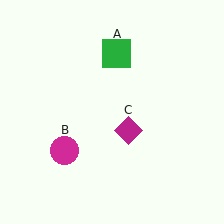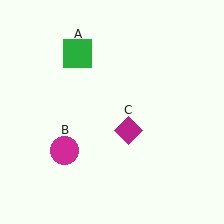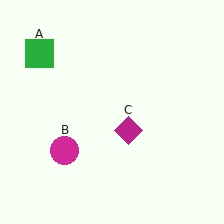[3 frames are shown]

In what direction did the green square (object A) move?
The green square (object A) moved left.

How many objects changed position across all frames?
1 object changed position: green square (object A).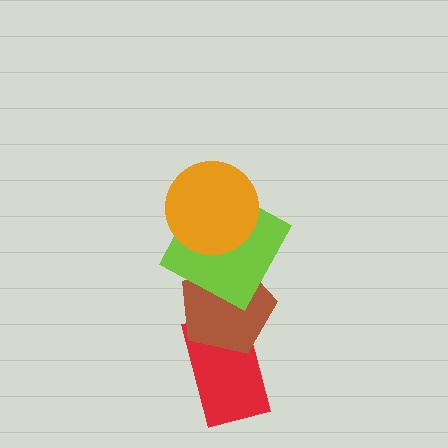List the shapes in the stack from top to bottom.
From top to bottom: the orange circle, the lime square, the brown pentagon, the red rectangle.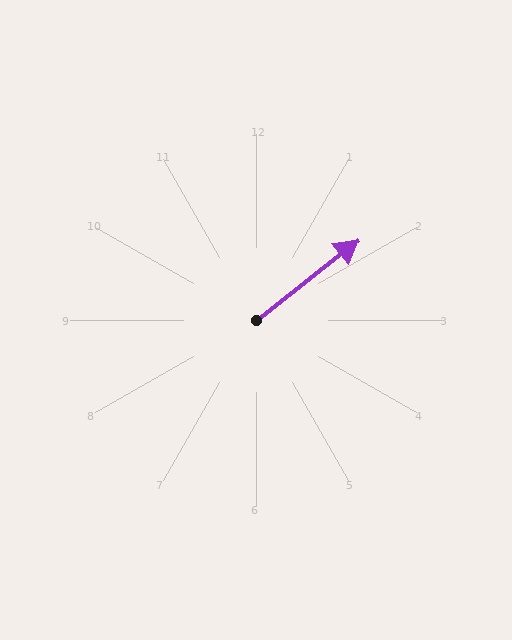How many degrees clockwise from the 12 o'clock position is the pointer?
Approximately 52 degrees.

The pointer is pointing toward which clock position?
Roughly 2 o'clock.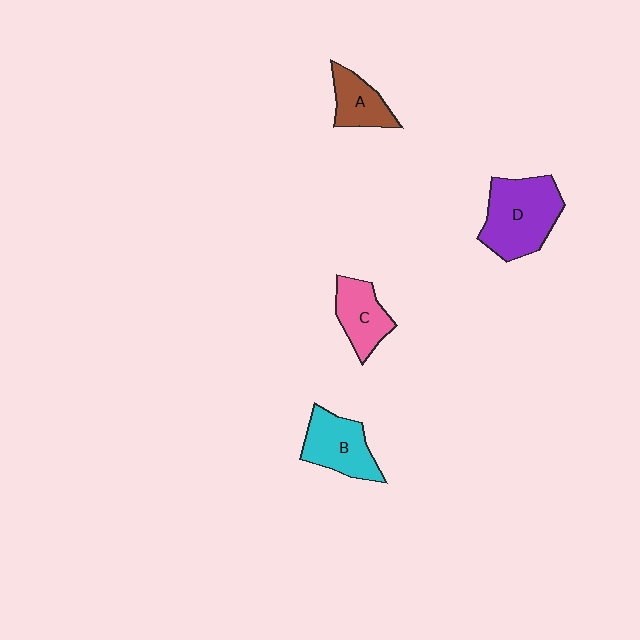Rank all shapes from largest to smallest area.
From largest to smallest: D (purple), B (cyan), C (pink), A (brown).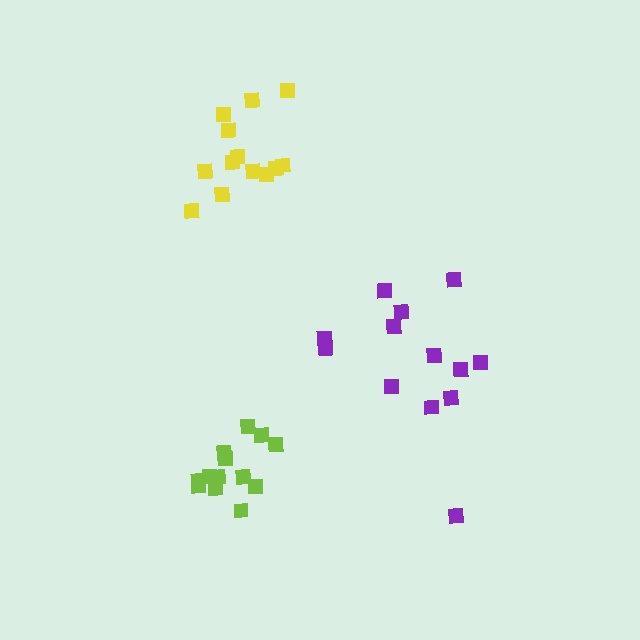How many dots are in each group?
Group 1: 13 dots, Group 2: 13 dots, Group 3: 13 dots (39 total).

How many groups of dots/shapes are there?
There are 3 groups.